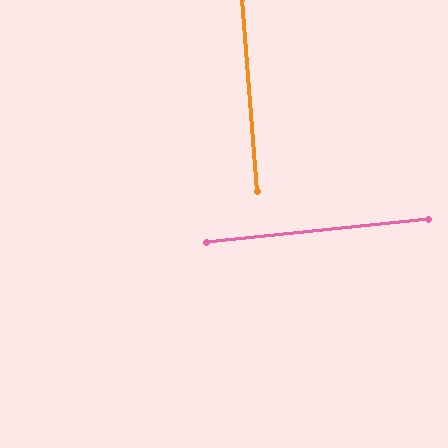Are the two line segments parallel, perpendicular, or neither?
Perpendicular — they meet at approximately 89°.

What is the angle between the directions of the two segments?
Approximately 89 degrees.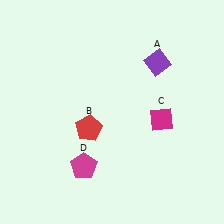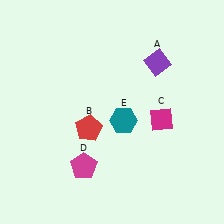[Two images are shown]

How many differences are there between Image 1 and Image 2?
There is 1 difference between the two images.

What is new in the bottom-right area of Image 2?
A teal hexagon (E) was added in the bottom-right area of Image 2.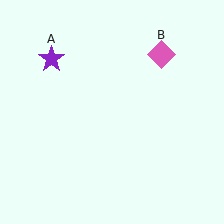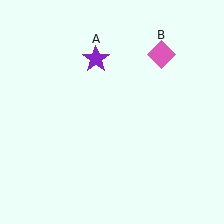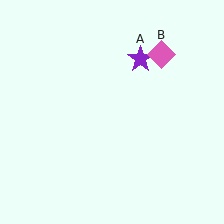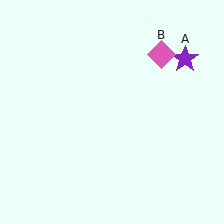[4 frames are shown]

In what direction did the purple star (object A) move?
The purple star (object A) moved right.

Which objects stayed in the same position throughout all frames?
Pink diamond (object B) remained stationary.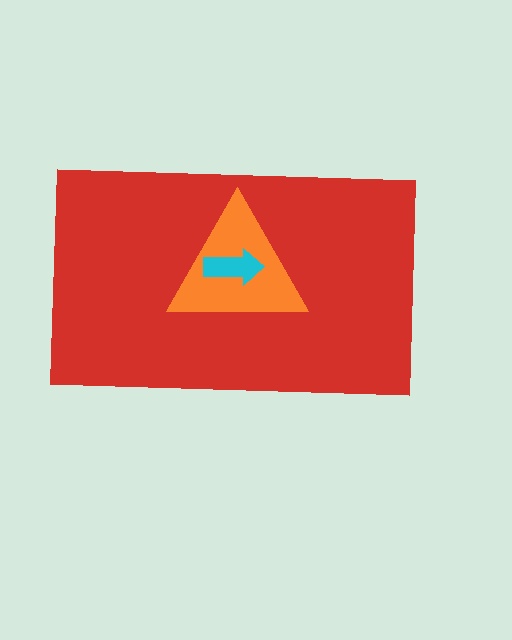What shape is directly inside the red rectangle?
The orange triangle.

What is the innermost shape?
The cyan arrow.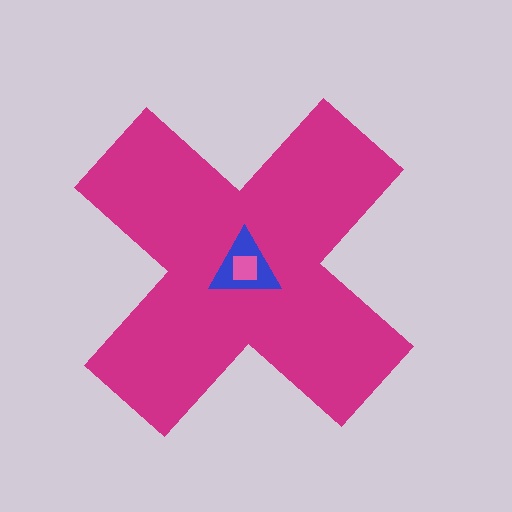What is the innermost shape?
The pink square.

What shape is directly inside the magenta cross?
The blue triangle.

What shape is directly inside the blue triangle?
The pink square.